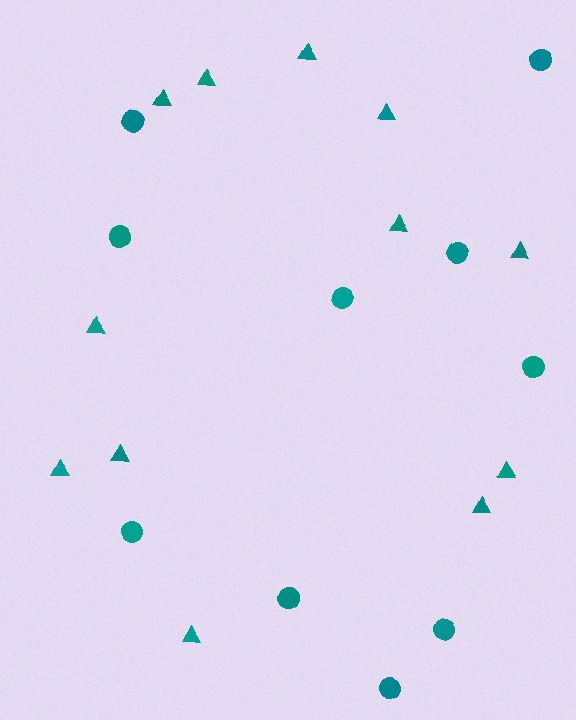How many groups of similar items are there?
There are 2 groups: one group of triangles (12) and one group of circles (10).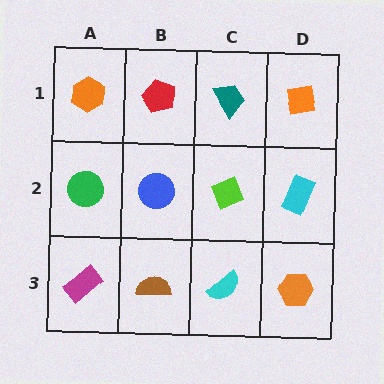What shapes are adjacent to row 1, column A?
A green circle (row 2, column A), a red pentagon (row 1, column B).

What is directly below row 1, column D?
A cyan rectangle.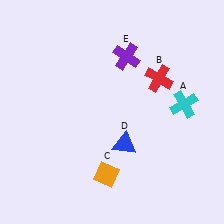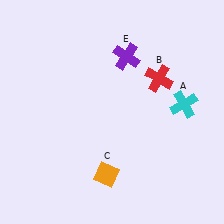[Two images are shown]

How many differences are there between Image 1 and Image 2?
There is 1 difference between the two images.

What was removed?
The blue triangle (D) was removed in Image 2.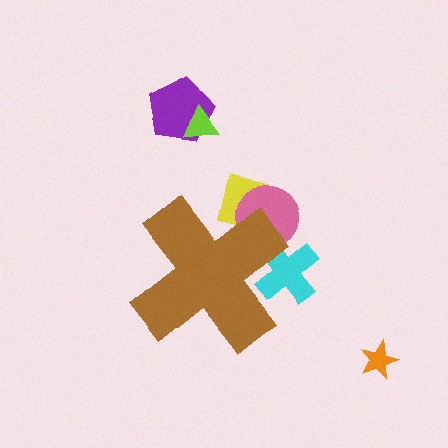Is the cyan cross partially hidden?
Yes, the cyan cross is partially hidden behind the brown cross.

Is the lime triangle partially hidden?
No, the lime triangle is fully visible.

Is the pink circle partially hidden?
Yes, the pink circle is partially hidden behind the brown cross.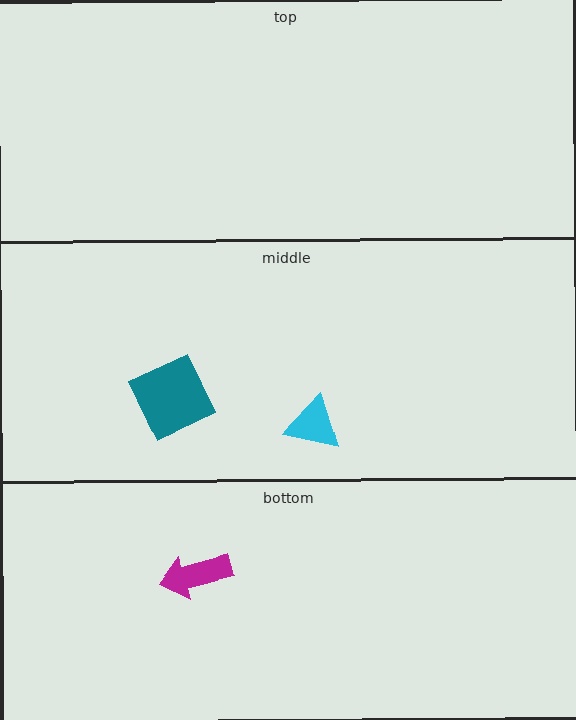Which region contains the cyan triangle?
The middle region.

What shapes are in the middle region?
The teal square, the cyan triangle.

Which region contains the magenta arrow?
The bottom region.